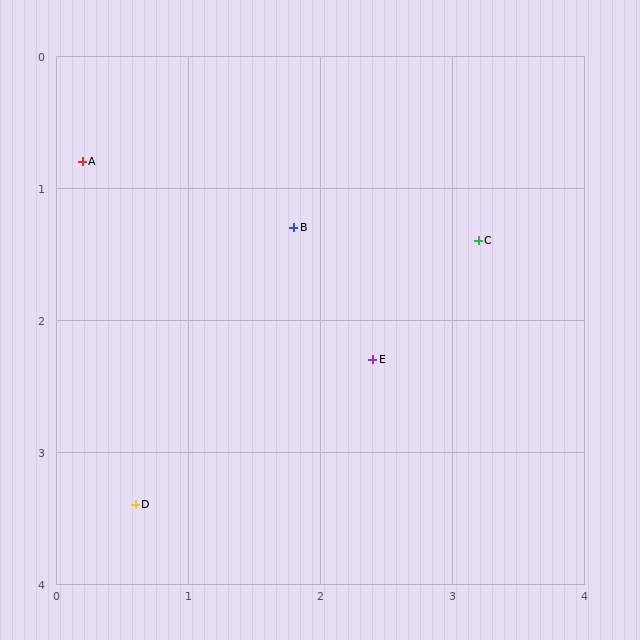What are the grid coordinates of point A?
Point A is at approximately (0.2, 0.8).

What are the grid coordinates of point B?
Point B is at approximately (1.8, 1.3).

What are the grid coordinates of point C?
Point C is at approximately (3.2, 1.4).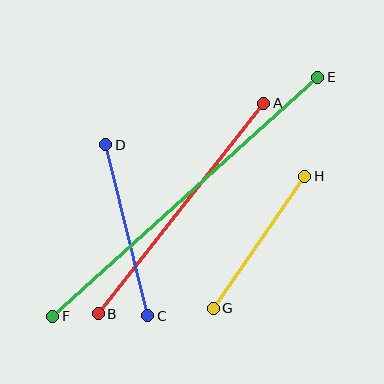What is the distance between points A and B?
The distance is approximately 268 pixels.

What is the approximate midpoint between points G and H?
The midpoint is at approximately (259, 242) pixels.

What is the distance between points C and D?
The distance is approximately 176 pixels.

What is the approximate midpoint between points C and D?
The midpoint is at approximately (127, 230) pixels.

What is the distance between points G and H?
The distance is approximately 161 pixels.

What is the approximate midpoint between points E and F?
The midpoint is at approximately (185, 197) pixels.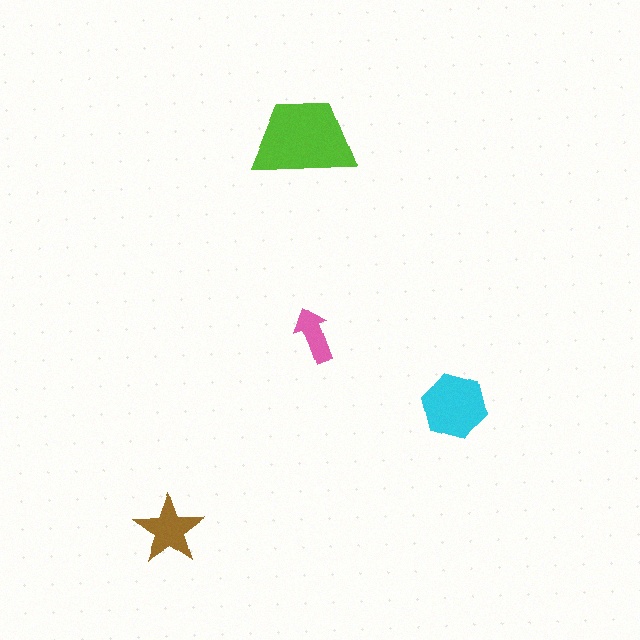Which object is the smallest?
The pink arrow.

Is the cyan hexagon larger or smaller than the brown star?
Larger.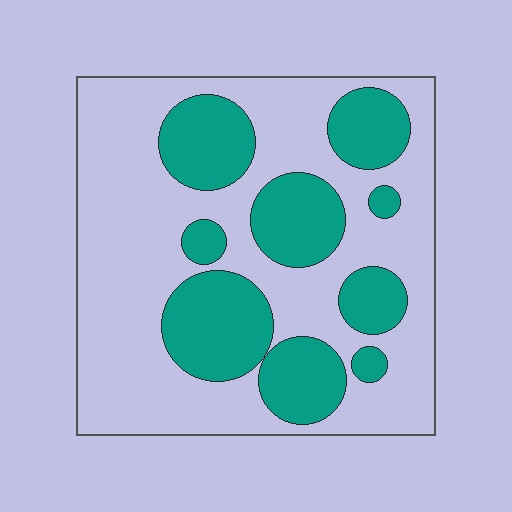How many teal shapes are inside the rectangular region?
9.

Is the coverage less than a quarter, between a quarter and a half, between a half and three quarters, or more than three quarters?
Between a quarter and a half.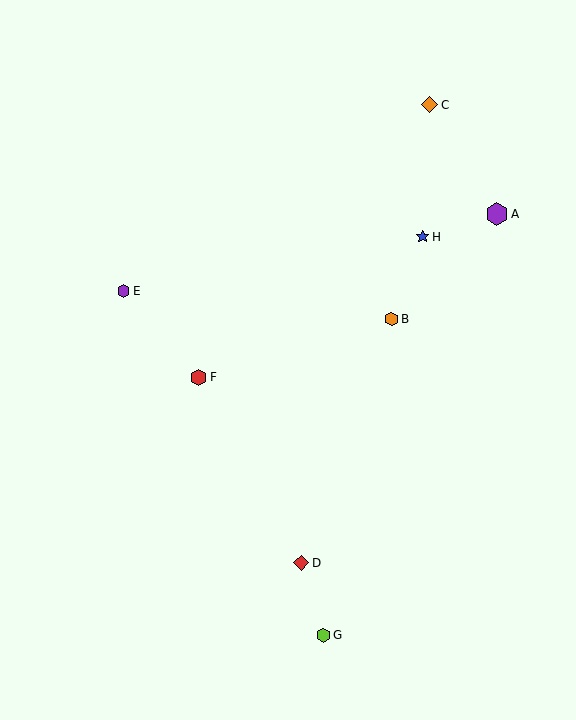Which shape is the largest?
The purple hexagon (labeled A) is the largest.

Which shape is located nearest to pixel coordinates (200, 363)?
The red hexagon (labeled F) at (199, 377) is nearest to that location.